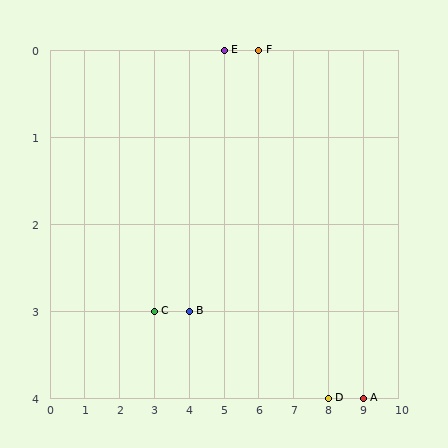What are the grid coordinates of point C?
Point C is at grid coordinates (3, 3).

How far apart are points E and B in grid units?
Points E and B are 1 column and 3 rows apart (about 3.2 grid units diagonally).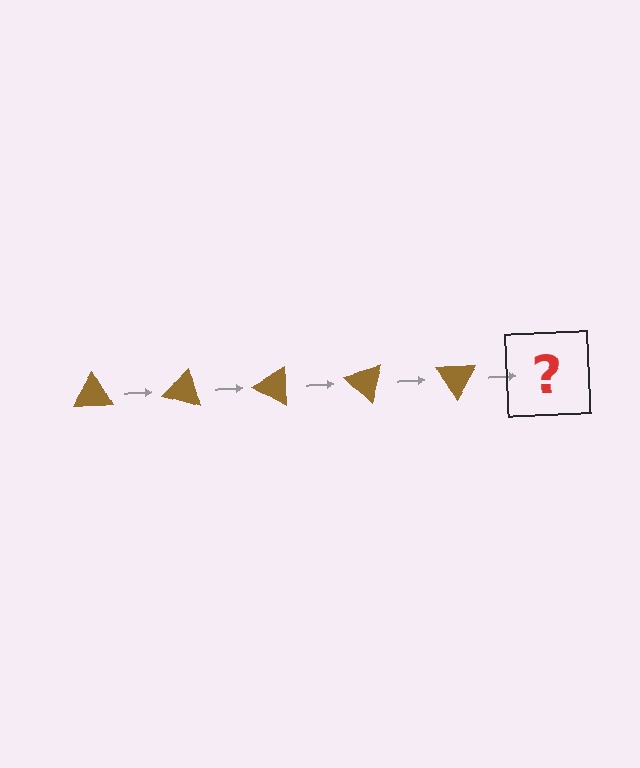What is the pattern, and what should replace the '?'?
The pattern is that the triangle rotates 15 degrees each step. The '?' should be a brown triangle rotated 75 degrees.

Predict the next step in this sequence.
The next step is a brown triangle rotated 75 degrees.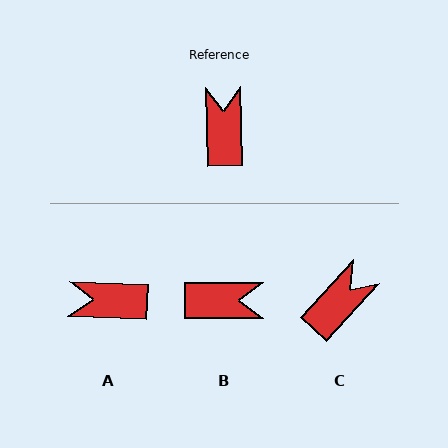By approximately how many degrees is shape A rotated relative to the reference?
Approximately 86 degrees counter-clockwise.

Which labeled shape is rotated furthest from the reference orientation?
B, about 91 degrees away.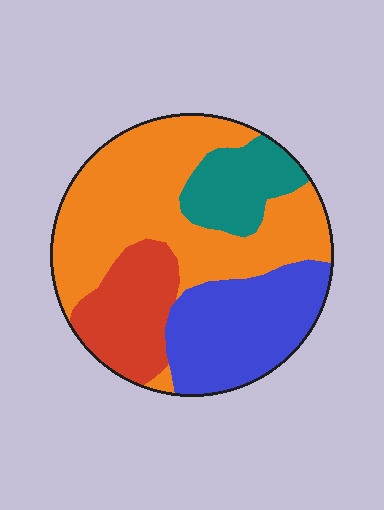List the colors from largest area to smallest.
From largest to smallest: orange, blue, red, teal.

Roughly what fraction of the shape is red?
Red covers around 15% of the shape.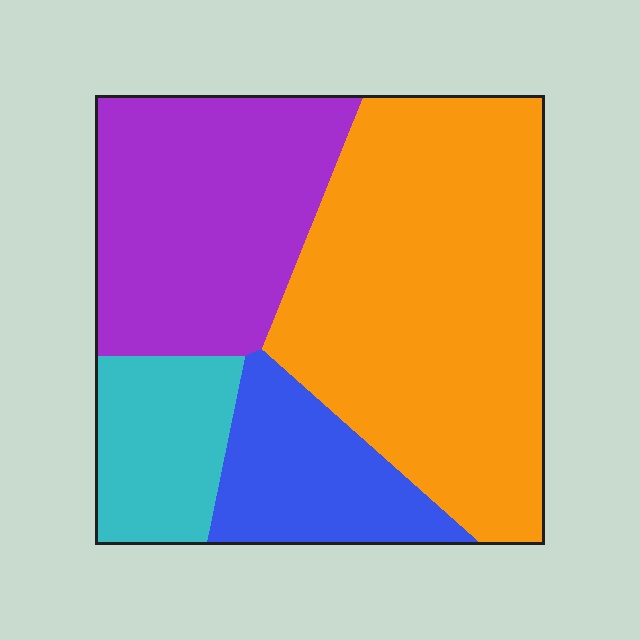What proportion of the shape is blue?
Blue takes up less than a quarter of the shape.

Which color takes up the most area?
Orange, at roughly 45%.